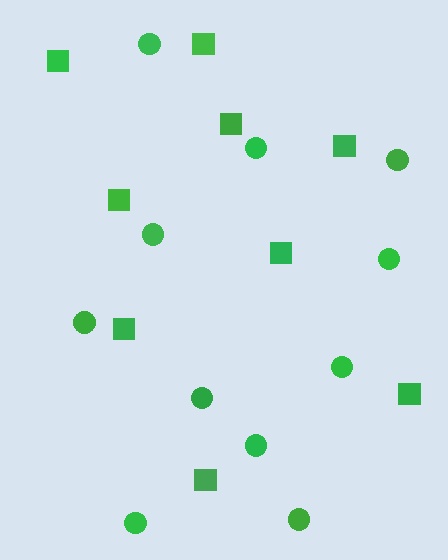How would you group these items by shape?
There are 2 groups: one group of squares (9) and one group of circles (11).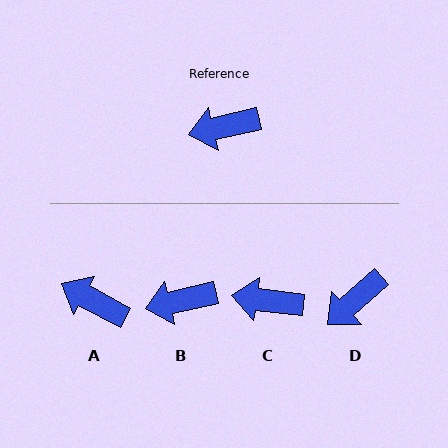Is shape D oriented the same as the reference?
No, it is off by about 29 degrees.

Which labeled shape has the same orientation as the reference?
B.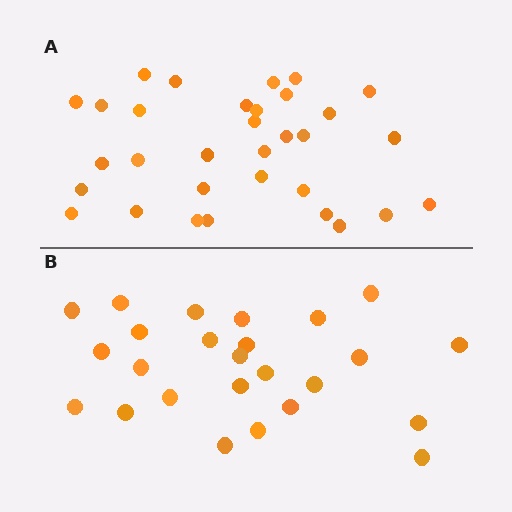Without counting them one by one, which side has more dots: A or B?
Region A (the top region) has more dots.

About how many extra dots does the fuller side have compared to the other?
Region A has roughly 8 or so more dots than region B.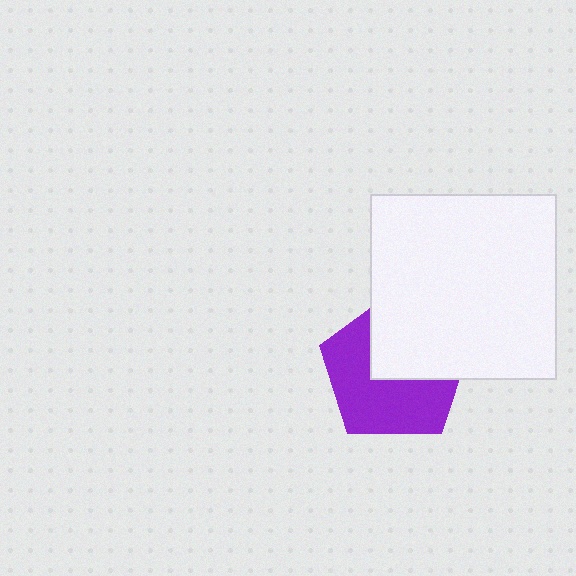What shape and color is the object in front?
The object in front is a white square.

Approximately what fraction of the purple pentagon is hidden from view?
Roughly 43% of the purple pentagon is hidden behind the white square.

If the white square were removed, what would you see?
You would see the complete purple pentagon.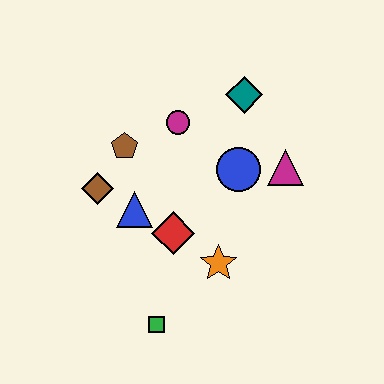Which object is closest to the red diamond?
The blue triangle is closest to the red diamond.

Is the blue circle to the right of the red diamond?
Yes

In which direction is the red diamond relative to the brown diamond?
The red diamond is to the right of the brown diamond.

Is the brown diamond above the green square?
Yes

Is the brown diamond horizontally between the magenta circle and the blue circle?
No